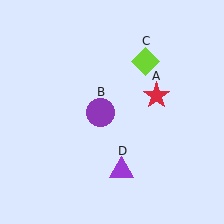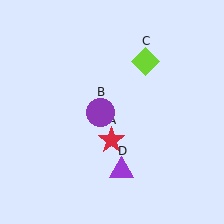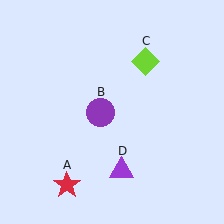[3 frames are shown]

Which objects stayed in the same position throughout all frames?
Purple circle (object B) and lime diamond (object C) and purple triangle (object D) remained stationary.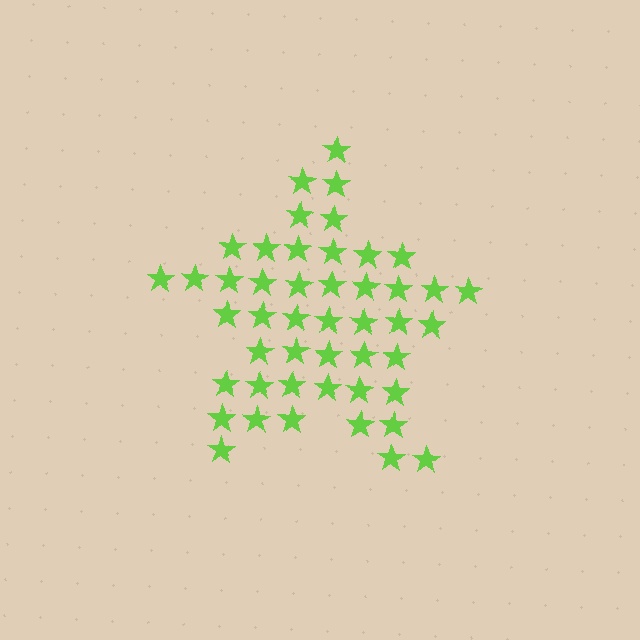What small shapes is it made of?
It is made of small stars.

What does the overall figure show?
The overall figure shows a star.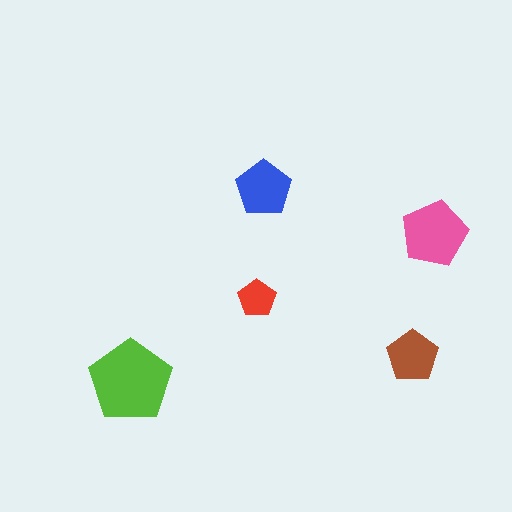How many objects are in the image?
There are 5 objects in the image.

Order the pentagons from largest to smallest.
the lime one, the pink one, the blue one, the brown one, the red one.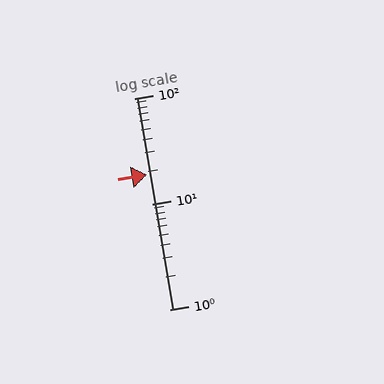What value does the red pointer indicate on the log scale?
The pointer indicates approximately 19.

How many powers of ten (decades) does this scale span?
The scale spans 2 decades, from 1 to 100.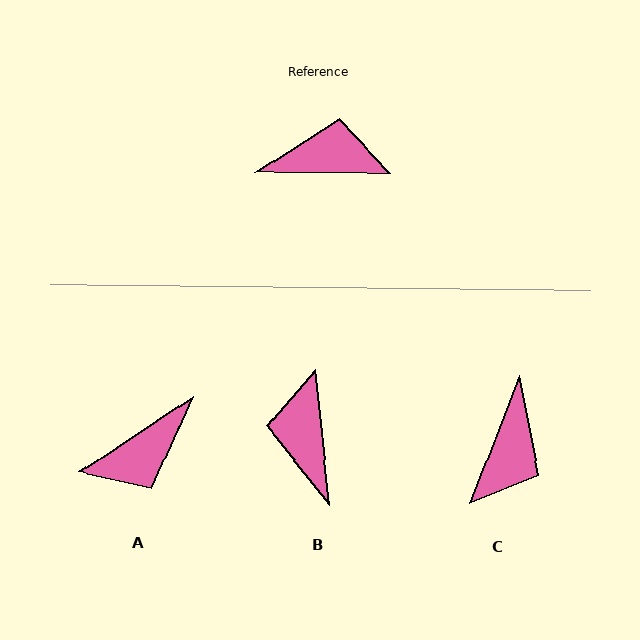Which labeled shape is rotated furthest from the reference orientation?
A, about 147 degrees away.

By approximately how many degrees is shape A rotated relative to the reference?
Approximately 147 degrees clockwise.